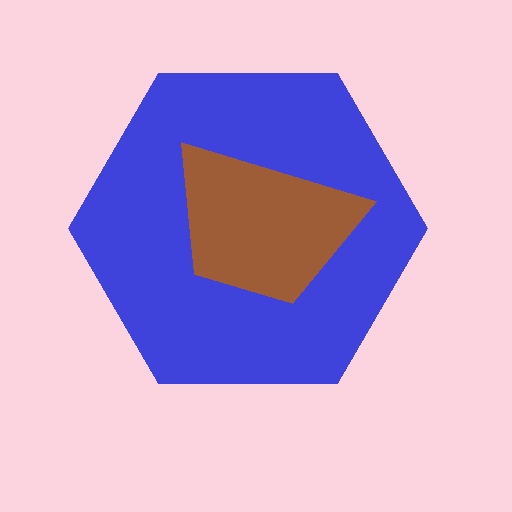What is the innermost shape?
The brown trapezoid.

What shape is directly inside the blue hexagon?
The brown trapezoid.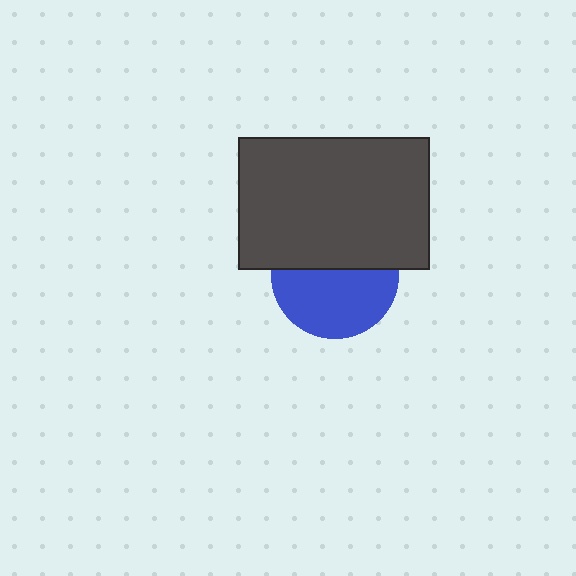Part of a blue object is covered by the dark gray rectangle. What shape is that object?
It is a circle.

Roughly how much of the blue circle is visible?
About half of it is visible (roughly 56%).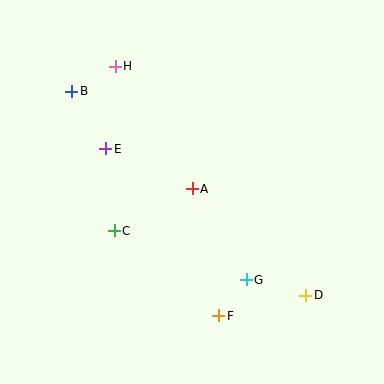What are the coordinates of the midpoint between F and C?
The midpoint between F and C is at (166, 273).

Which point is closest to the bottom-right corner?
Point D is closest to the bottom-right corner.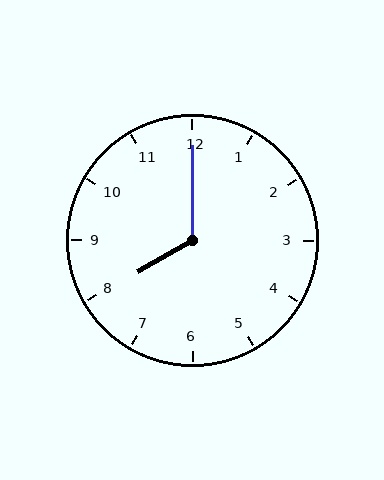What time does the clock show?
8:00.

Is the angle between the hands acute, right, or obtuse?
It is obtuse.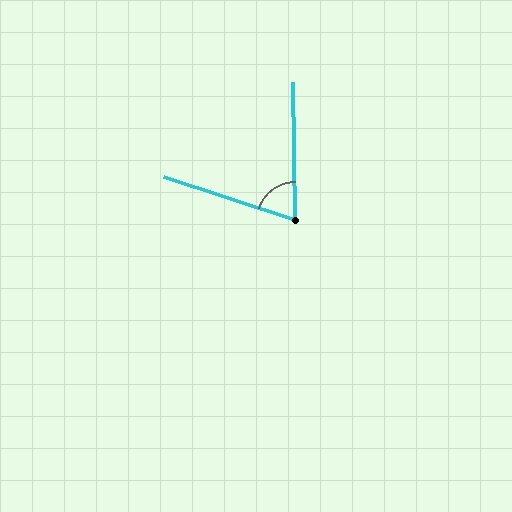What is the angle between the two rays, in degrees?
Approximately 71 degrees.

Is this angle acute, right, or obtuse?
It is acute.